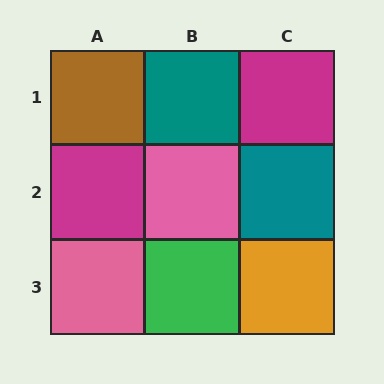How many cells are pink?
2 cells are pink.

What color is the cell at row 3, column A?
Pink.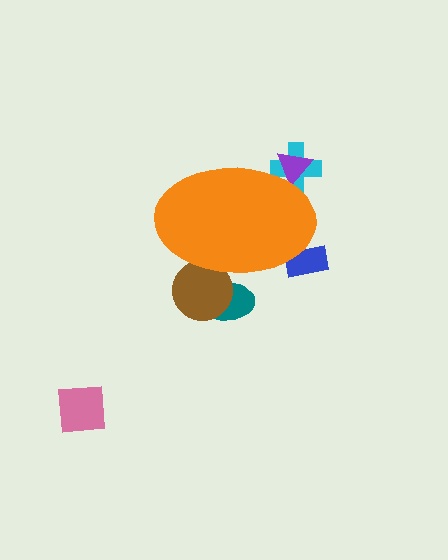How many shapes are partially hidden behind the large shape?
5 shapes are partially hidden.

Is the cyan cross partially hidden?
Yes, the cyan cross is partially hidden behind the orange ellipse.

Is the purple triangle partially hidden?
Yes, the purple triangle is partially hidden behind the orange ellipse.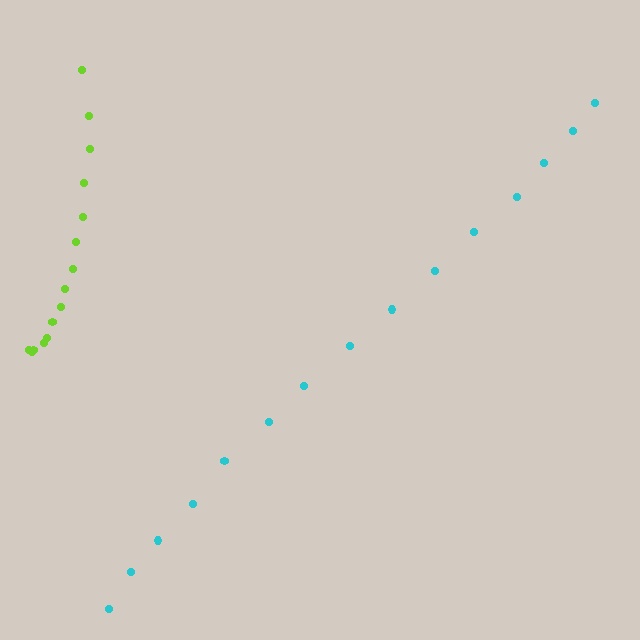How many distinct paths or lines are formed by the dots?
There are 2 distinct paths.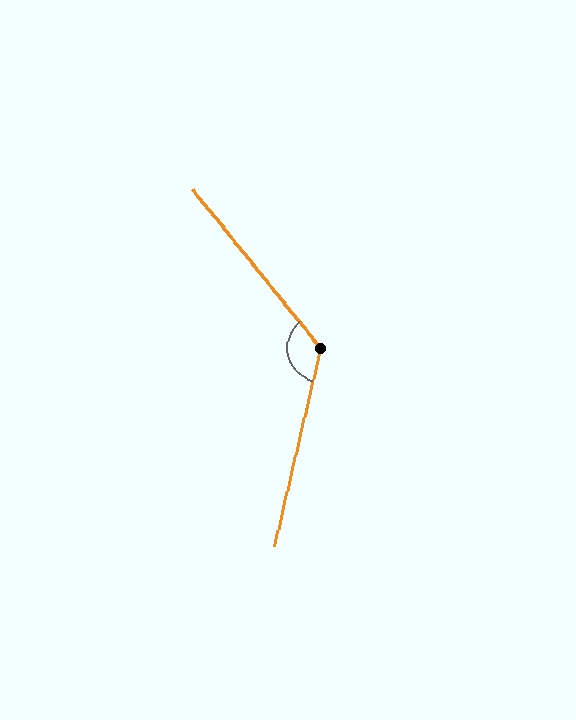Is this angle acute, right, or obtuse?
It is obtuse.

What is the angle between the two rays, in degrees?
Approximately 128 degrees.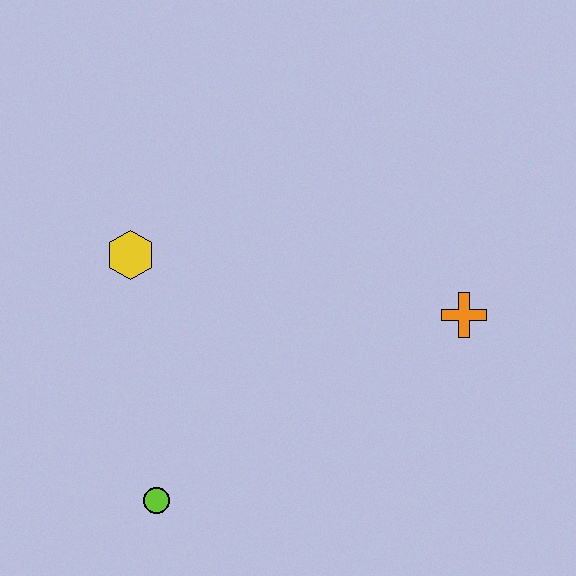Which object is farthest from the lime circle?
The orange cross is farthest from the lime circle.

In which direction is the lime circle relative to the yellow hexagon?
The lime circle is below the yellow hexagon.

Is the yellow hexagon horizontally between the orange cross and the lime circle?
No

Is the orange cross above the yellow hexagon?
No